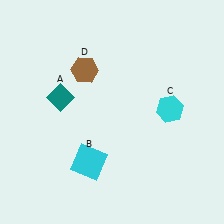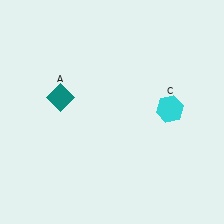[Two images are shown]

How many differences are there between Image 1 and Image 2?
There are 2 differences between the two images.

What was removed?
The brown hexagon (D), the cyan square (B) were removed in Image 2.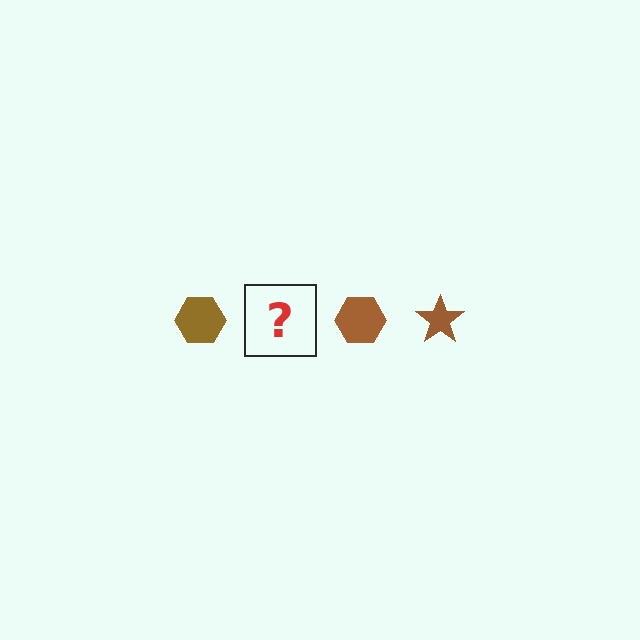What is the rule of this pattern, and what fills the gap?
The rule is that the pattern cycles through hexagon, star shapes in brown. The gap should be filled with a brown star.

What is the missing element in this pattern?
The missing element is a brown star.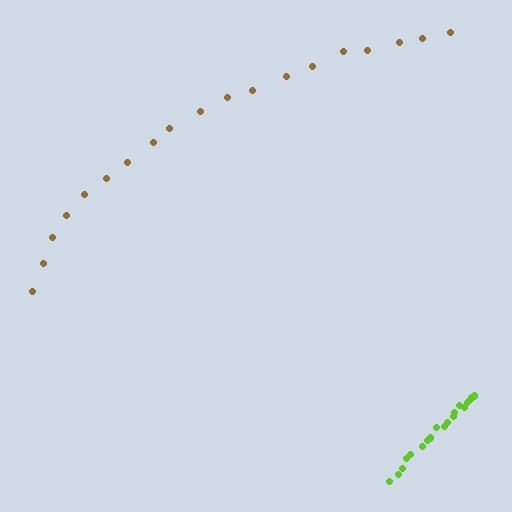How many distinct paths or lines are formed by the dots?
There are 2 distinct paths.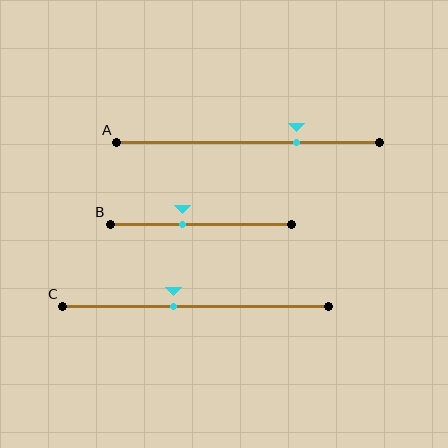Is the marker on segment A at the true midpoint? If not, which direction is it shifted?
No, the marker on segment A is shifted to the right by about 18% of the segment length.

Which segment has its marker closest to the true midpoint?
Segment C has its marker closest to the true midpoint.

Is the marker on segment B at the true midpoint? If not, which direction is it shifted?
No, the marker on segment B is shifted to the left by about 10% of the segment length.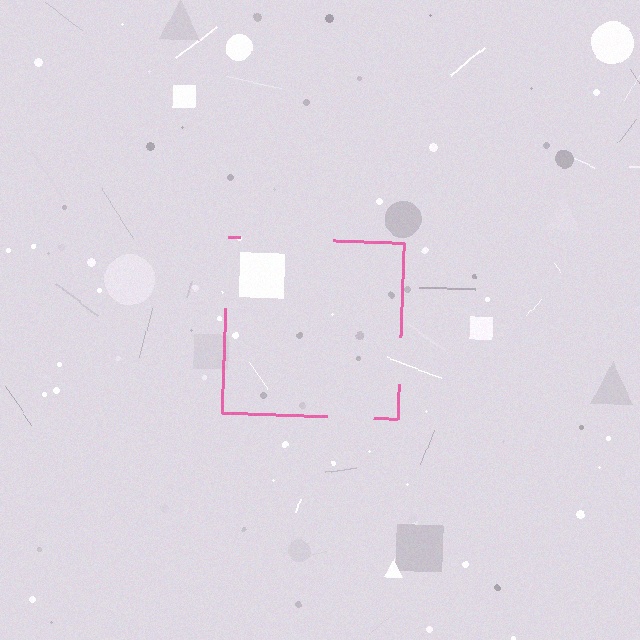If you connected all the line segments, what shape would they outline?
They would outline a square.